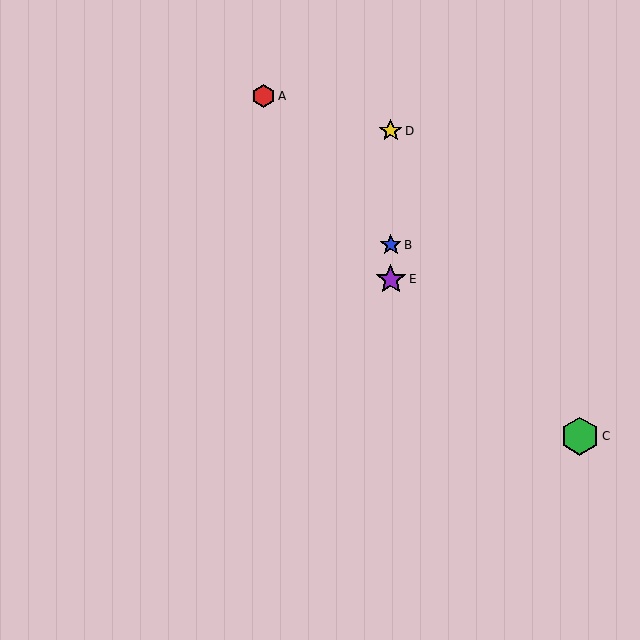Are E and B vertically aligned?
Yes, both are at x≈391.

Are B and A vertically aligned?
No, B is at x≈391 and A is at x≈264.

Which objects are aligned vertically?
Objects B, D, E are aligned vertically.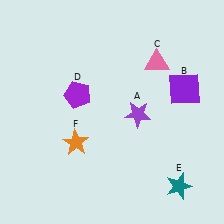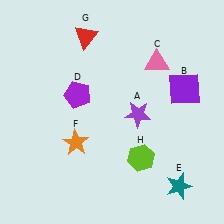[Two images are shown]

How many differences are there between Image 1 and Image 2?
There are 2 differences between the two images.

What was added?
A red triangle (G), a lime hexagon (H) were added in Image 2.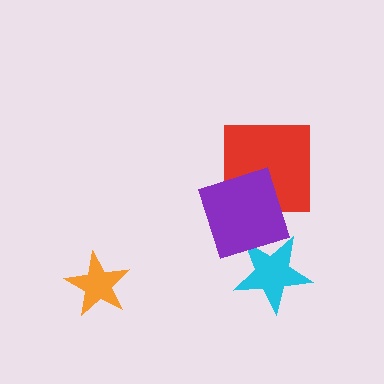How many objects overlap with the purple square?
2 objects overlap with the purple square.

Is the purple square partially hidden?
No, no other shape covers it.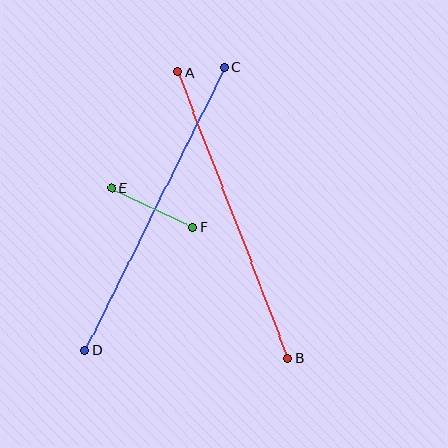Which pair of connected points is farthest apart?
Points C and D are farthest apart.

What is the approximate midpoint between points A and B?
The midpoint is at approximately (233, 215) pixels.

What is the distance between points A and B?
The distance is approximately 307 pixels.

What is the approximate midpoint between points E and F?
The midpoint is at approximately (152, 207) pixels.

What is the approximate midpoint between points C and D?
The midpoint is at approximately (155, 209) pixels.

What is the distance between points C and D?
The distance is approximately 316 pixels.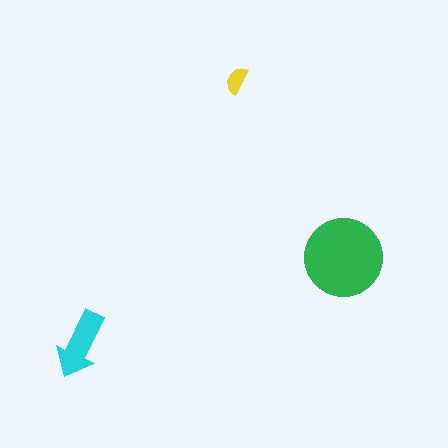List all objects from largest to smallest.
The green circle, the cyan arrow, the yellow semicircle.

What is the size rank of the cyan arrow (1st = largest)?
2nd.